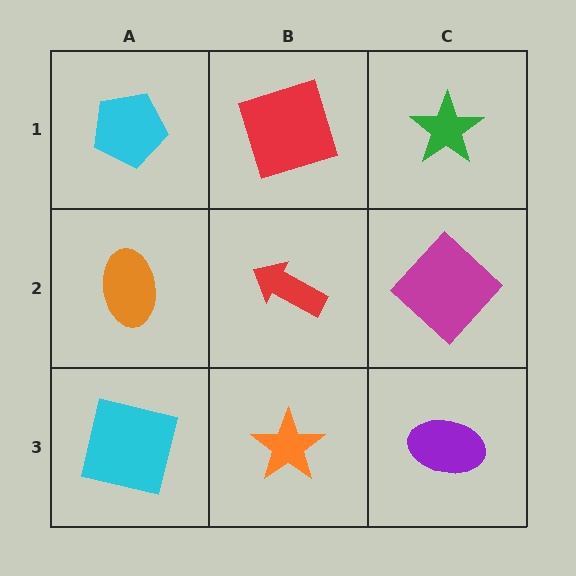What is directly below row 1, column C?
A magenta diamond.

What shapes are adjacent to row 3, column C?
A magenta diamond (row 2, column C), an orange star (row 3, column B).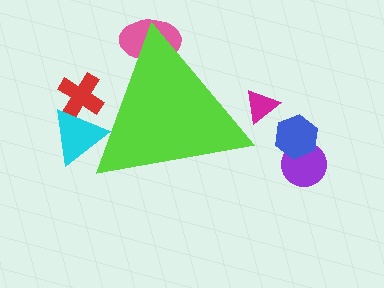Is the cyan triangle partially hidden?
Yes, the cyan triangle is partially hidden behind the lime triangle.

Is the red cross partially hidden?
Yes, the red cross is partially hidden behind the lime triangle.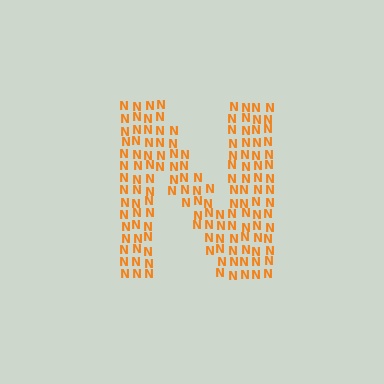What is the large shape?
The large shape is the letter N.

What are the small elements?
The small elements are letter N's.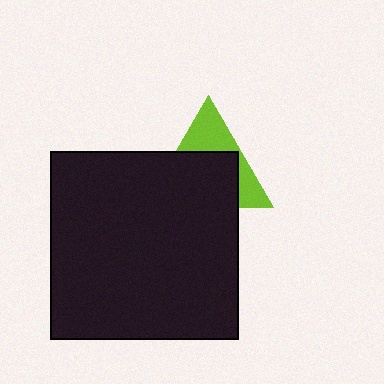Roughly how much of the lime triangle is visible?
A small part of it is visible (roughly 39%).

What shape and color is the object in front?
The object in front is a black square.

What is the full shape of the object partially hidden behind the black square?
The partially hidden object is a lime triangle.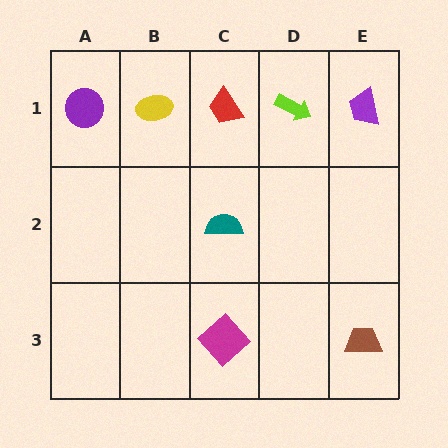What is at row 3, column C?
A magenta diamond.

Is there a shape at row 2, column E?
No, that cell is empty.